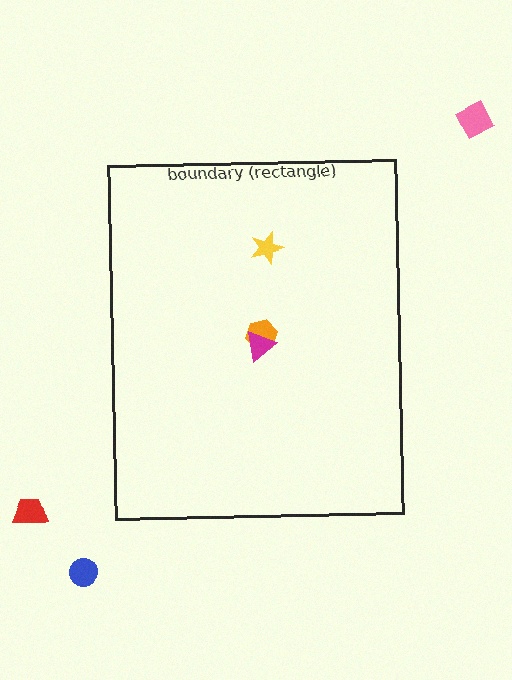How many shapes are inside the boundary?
3 inside, 3 outside.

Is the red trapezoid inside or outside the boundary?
Outside.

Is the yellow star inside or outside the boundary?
Inside.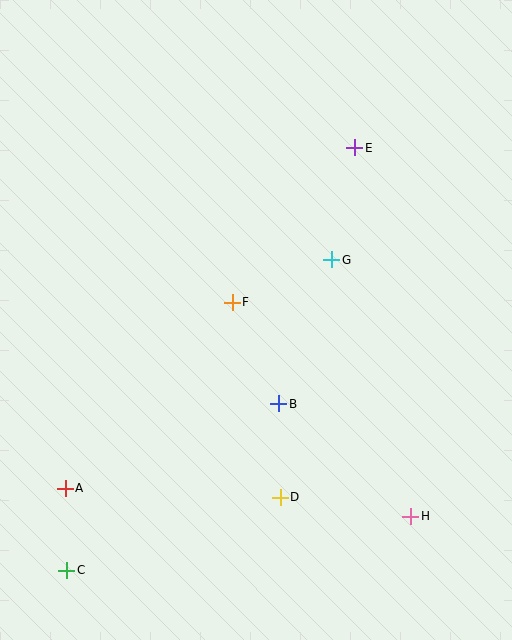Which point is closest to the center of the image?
Point F at (232, 302) is closest to the center.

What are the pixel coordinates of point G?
Point G is at (332, 260).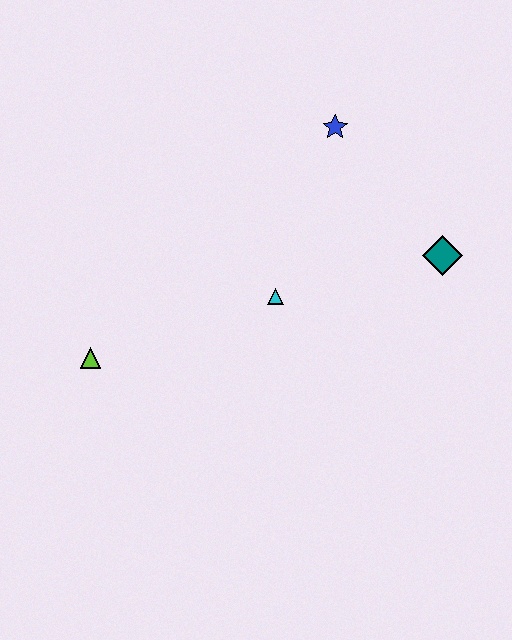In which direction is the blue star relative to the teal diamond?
The blue star is above the teal diamond.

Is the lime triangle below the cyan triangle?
Yes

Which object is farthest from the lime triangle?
The teal diamond is farthest from the lime triangle.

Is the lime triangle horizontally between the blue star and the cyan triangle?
No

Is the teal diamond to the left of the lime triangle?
No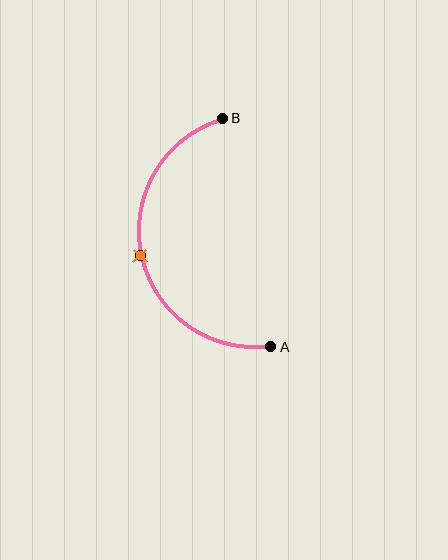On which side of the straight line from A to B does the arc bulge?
The arc bulges to the left of the straight line connecting A and B.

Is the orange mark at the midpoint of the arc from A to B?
Yes. The orange mark lies on the arc at equal arc-length from both A and B — it is the arc midpoint.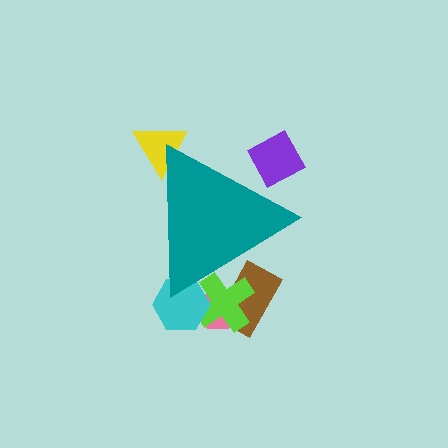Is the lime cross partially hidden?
Yes, the lime cross is partially hidden behind the teal triangle.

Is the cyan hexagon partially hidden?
Yes, the cyan hexagon is partially hidden behind the teal triangle.